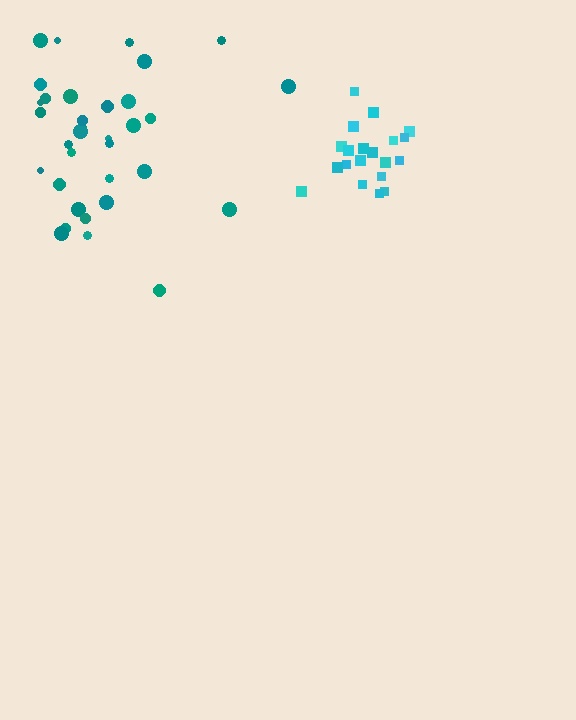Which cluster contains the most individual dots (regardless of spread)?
Teal (34).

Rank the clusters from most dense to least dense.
cyan, teal.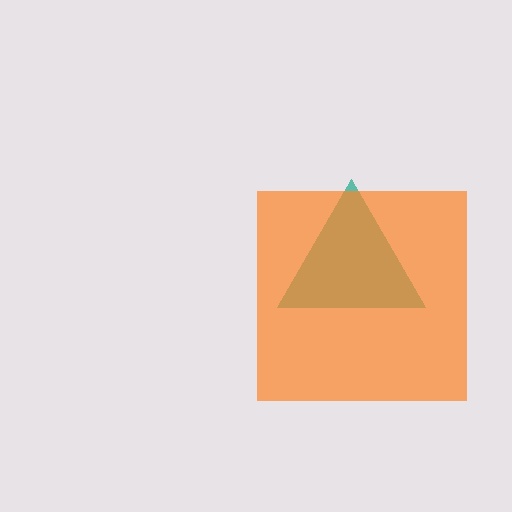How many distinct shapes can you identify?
There are 2 distinct shapes: a teal triangle, an orange square.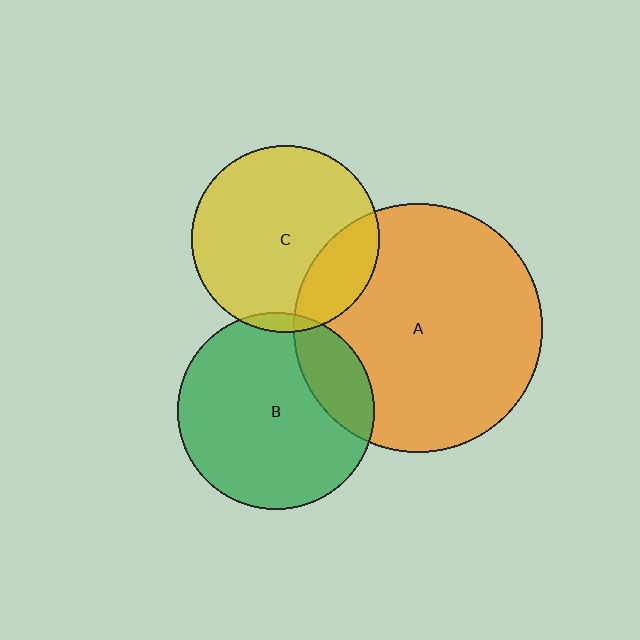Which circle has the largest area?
Circle A (orange).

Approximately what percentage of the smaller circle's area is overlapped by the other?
Approximately 20%.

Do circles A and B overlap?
Yes.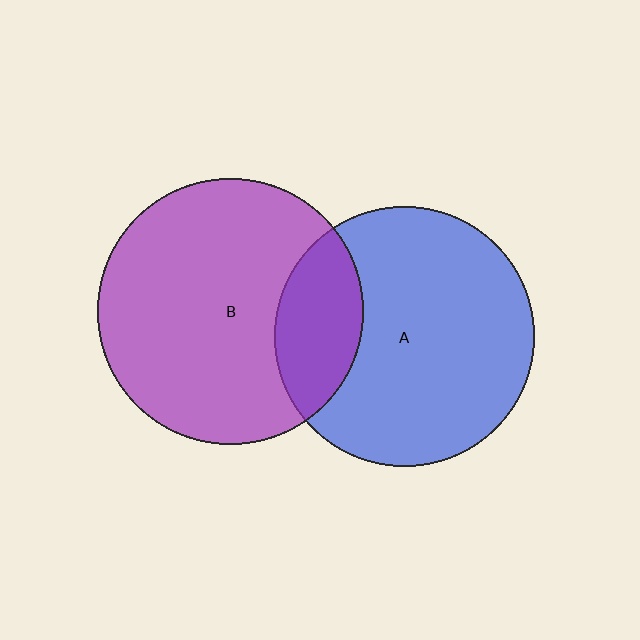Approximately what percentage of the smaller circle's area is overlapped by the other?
Approximately 20%.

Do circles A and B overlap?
Yes.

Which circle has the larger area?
Circle B (purple).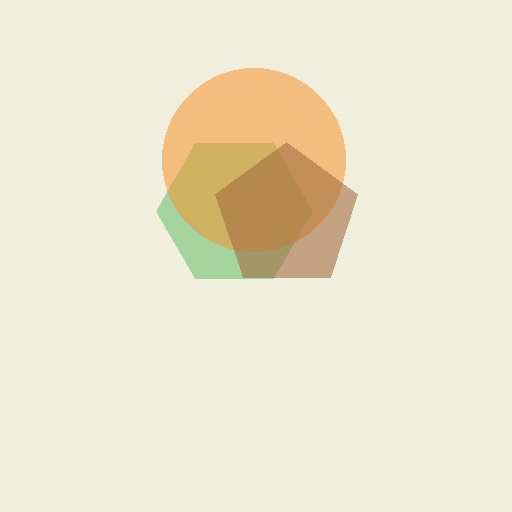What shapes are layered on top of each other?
The layered shapes are: a green hexagon, an orange circle, a brown pentagon.